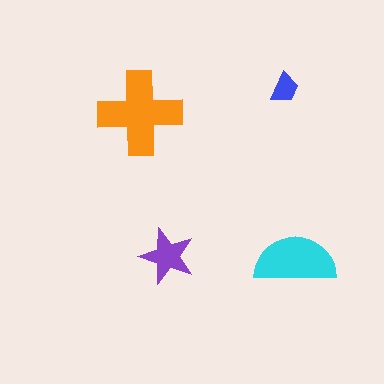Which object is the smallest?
The blue trapezoid.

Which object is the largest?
The orange cross.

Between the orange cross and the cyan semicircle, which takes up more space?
The orange cross.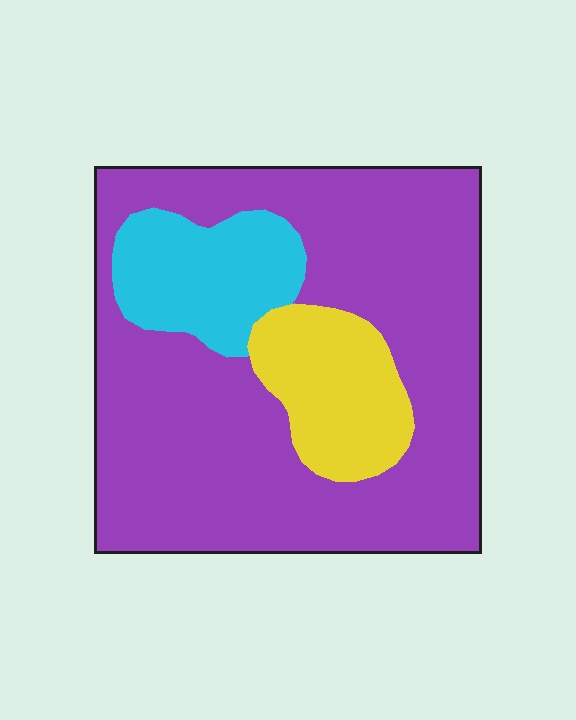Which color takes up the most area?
Purple, at roughly 70%.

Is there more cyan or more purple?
Purple.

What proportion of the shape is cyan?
Cyan takes up about one eighth (1/8) of the shape.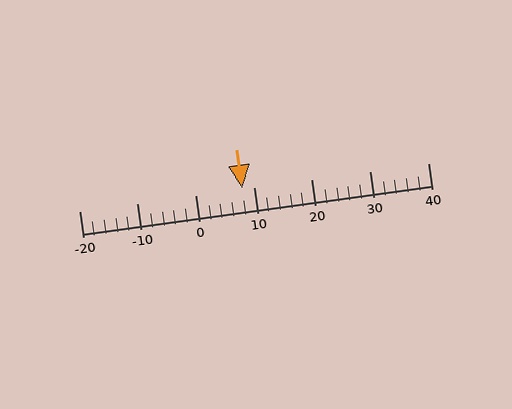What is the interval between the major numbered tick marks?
The major tick marks are spaced 10 units apart.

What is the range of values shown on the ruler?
The ruler shows values from -20 to 40.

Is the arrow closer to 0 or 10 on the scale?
The arrow is closer to 10.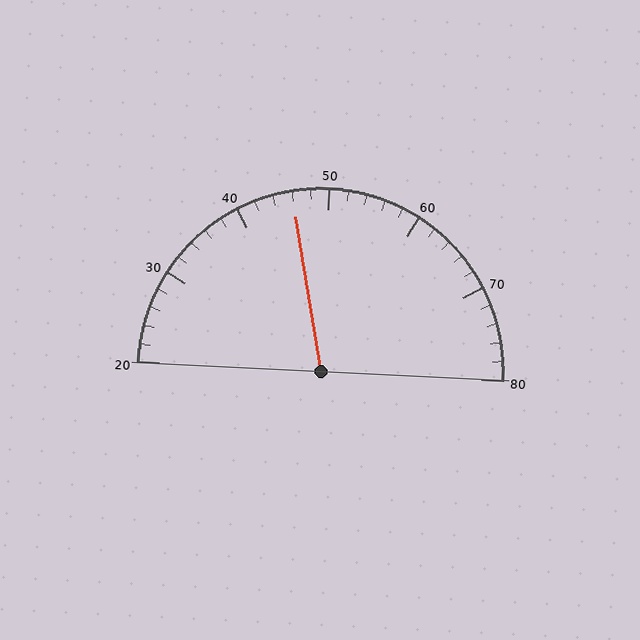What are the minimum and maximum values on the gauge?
The gauge ranges from 20 to 80.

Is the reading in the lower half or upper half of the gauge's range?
The reading is in the lower half of the range (20 to 80).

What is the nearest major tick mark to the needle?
The nearest major tick mark is 50.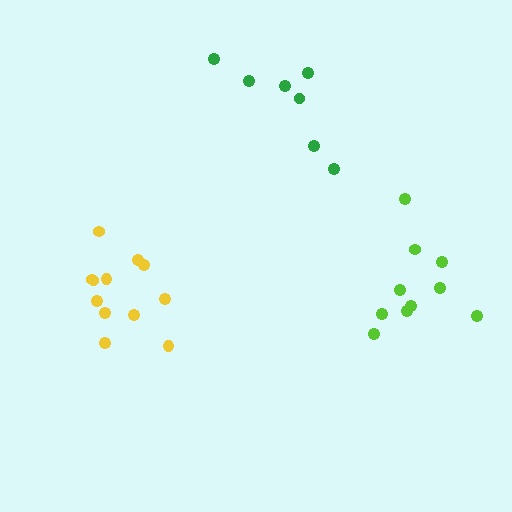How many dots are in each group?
Group 1: 10 dots, Group 2: 12 dots, Group 3: 7 dots (29 total).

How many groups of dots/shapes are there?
There are 3 groups.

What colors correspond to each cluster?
The clusters are colored: lime, yellow, green.